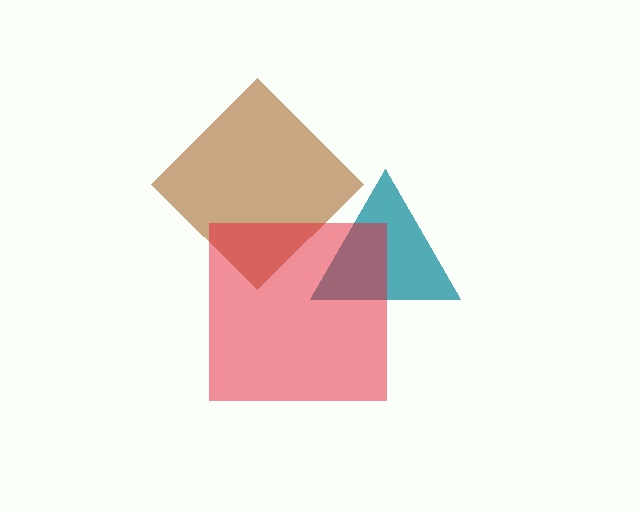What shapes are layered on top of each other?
The layered shapes are: a teal triangle, a brown diamond, a red square.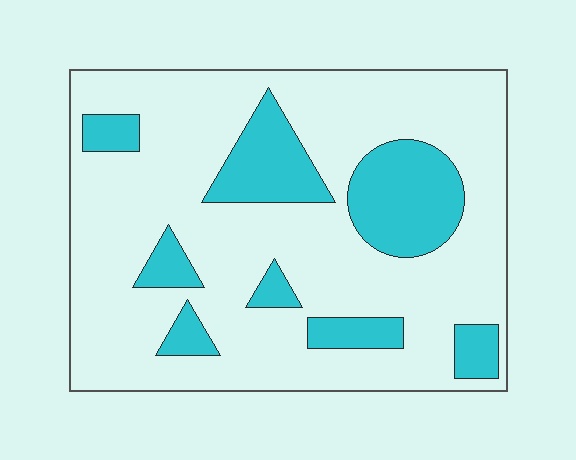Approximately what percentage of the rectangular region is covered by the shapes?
Approximately 25%.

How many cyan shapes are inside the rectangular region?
8.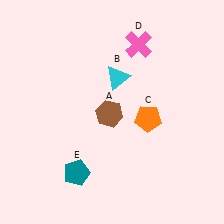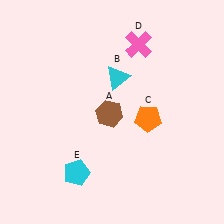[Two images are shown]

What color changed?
The pentagon (E) changed from teal in Image 1 to cyan in Image 2.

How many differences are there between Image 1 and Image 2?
There is 1 difference between the two images.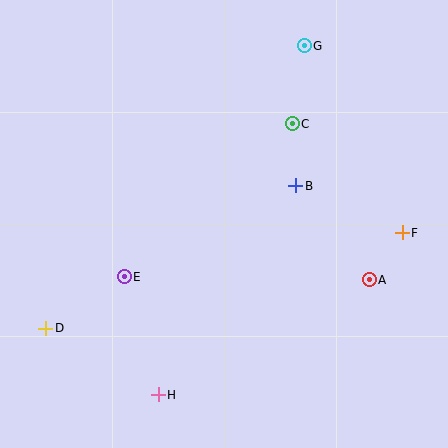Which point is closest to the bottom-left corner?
Point D is closest to the bottom-left corner.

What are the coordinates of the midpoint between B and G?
The midpoint between B and G is at (300, 116).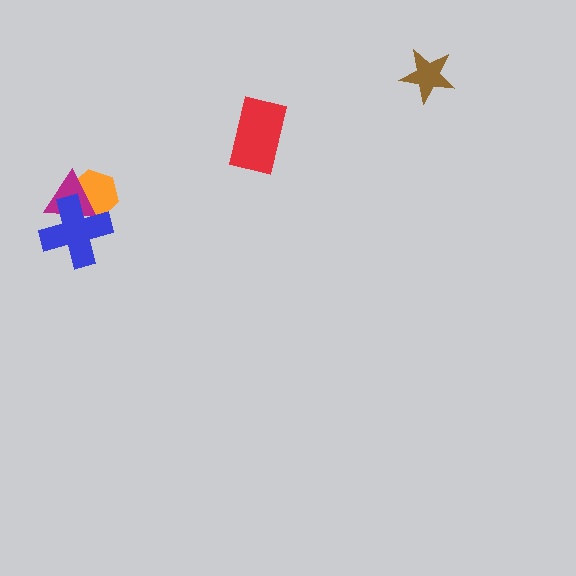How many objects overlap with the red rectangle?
0 objects overlap with the red rectangle.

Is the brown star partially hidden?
No, no other shape covers it.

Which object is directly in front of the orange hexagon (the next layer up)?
The magenta triangle is directly in front of the orange hexagon.